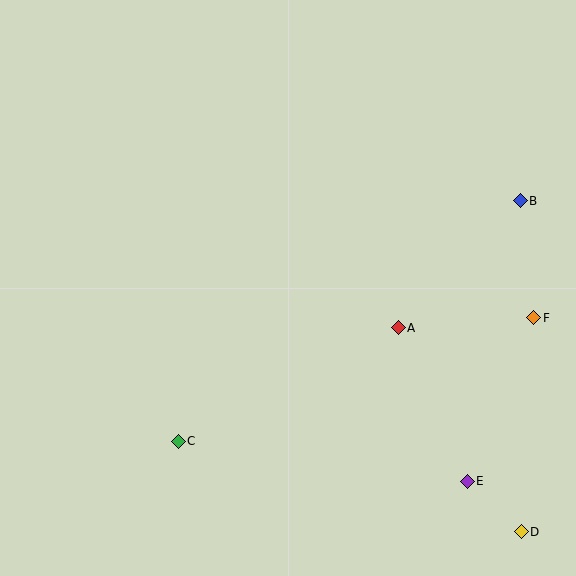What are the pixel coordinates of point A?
Point A is at (398, 328).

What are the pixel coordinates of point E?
Point E is at (467, 481).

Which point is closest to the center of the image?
Point A at (398, 328) is closest to the center.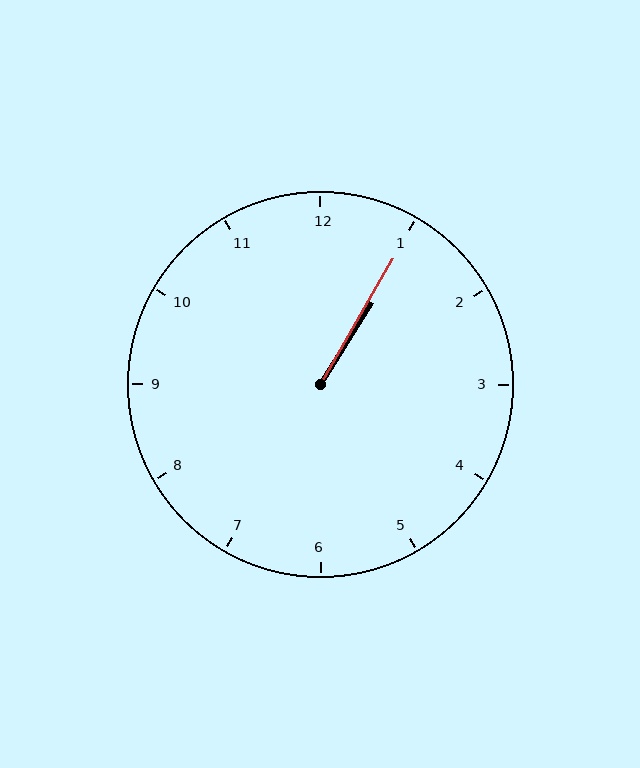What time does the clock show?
1:05.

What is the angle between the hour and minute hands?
Approximately 2 degrees.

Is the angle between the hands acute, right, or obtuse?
It is acute.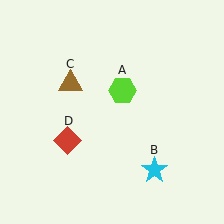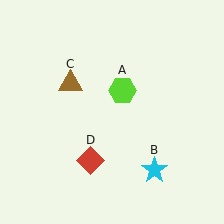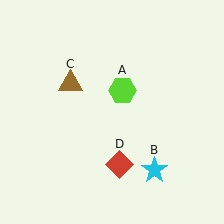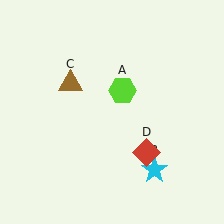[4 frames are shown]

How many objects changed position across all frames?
1 object changed position: red diamond (object D).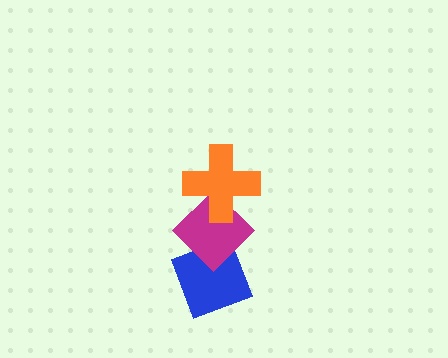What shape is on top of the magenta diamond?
The orange cross is on top of the magenta diamond.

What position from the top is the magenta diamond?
The magenta diamond is 2nd from the top.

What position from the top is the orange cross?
The orange cross is 1st from the top.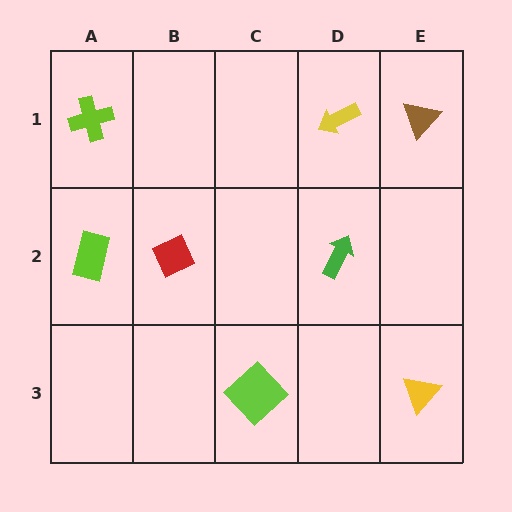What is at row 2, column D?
A green arrow.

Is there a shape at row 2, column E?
No, that cell is empty.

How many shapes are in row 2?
3 shapes.